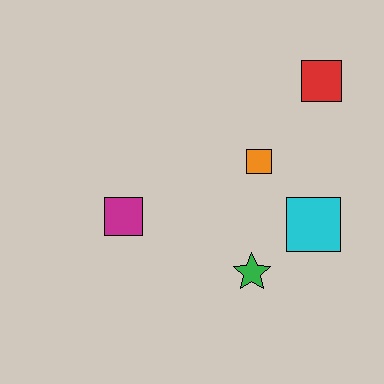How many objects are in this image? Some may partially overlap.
There are 5 objects.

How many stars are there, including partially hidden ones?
There is 1 star.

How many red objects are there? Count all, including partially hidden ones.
There is 1 red object.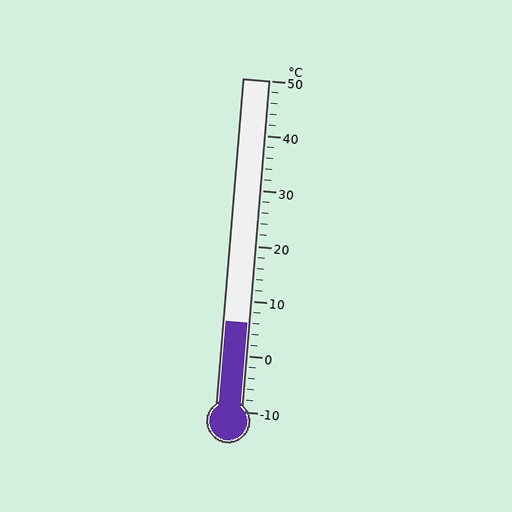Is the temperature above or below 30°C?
The temperature is below 30°C.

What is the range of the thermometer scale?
The thermometer scale ranges from -10°C to 50°C.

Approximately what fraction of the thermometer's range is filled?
The thermometer is filled to approximately 25% of its range.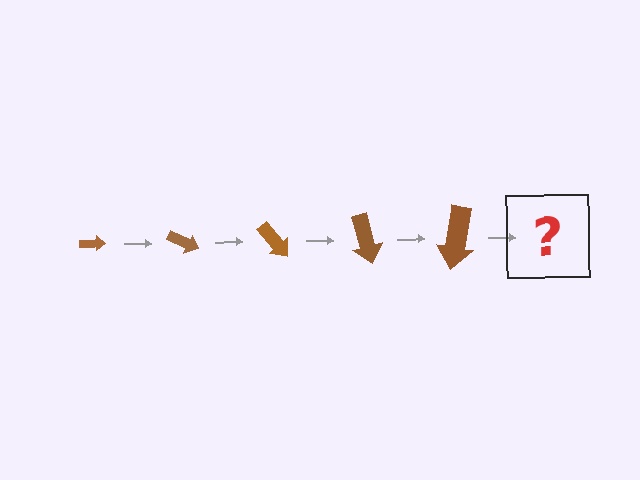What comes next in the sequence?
The next element should be an arrow, larger than the previous one and rotated 125 degrees from the start.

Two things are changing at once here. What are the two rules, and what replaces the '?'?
The two rules are that the arrow grows larger each step and it rotates 25 degrees each step. The '?' should be an arrow, larger than the previous one and rotated 125 degrees from the start.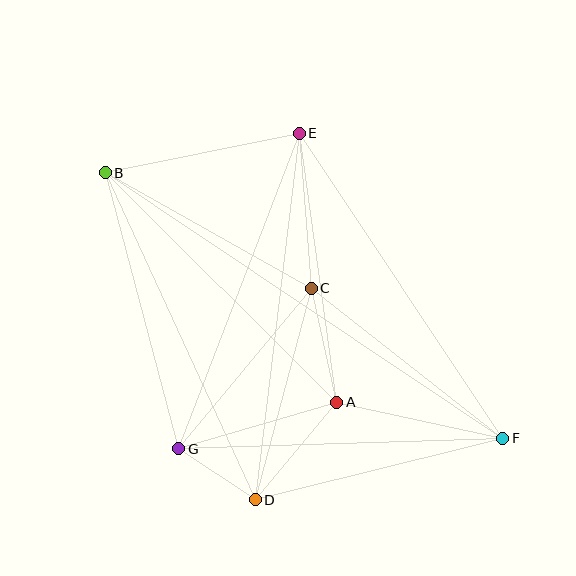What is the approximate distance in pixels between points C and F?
The distance between C and F is approximately 243 pixels.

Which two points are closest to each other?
Points D and G are closest to each other.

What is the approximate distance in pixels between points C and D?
The distance between C and D is approximately 219 pixels.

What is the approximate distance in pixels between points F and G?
The distance between F and G is approximately 324 pixels.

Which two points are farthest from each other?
Points B and F are farthest from each other.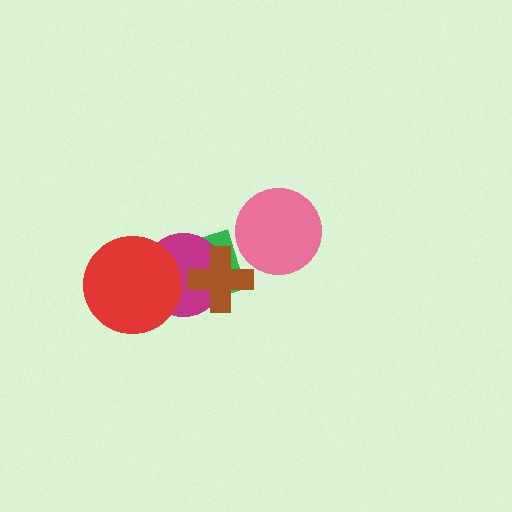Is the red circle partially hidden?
No, no other shape covers it.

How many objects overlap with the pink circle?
0 objects overlap with the pink circle.